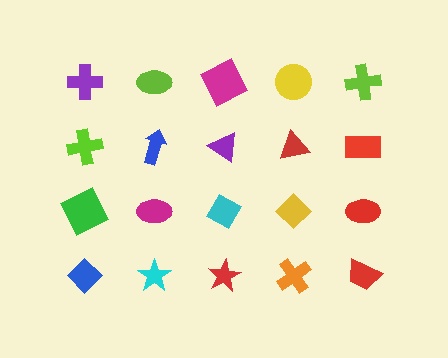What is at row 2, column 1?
A lime cross.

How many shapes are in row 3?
5 shapes.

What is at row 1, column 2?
A lime ellipse.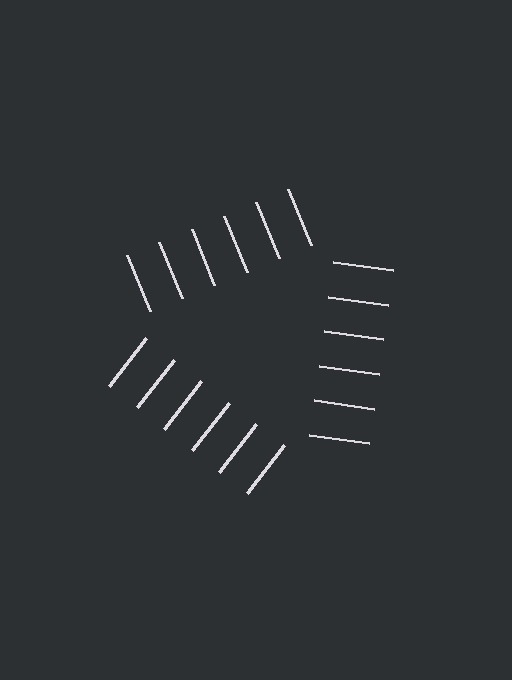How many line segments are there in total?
18 — 6 along each of the 3 edges.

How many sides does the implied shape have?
3 sides — the line-ends trace a triangle.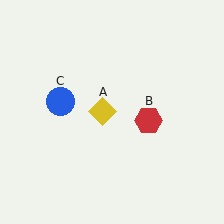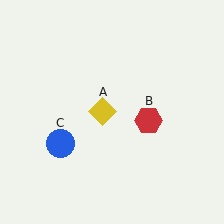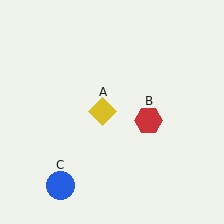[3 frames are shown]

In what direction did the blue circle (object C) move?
The blue circle (object C) moved down.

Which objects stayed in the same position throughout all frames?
Yellow diamond (object A) and red hexagon (object B) remained stationary.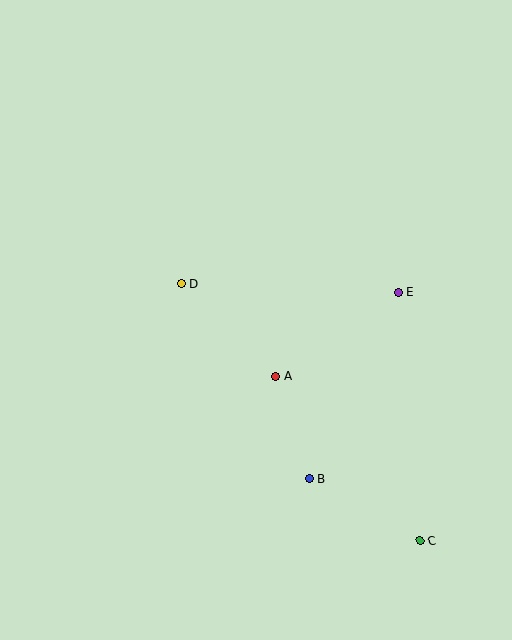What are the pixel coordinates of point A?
Point A is at (276, 376).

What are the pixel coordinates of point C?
Point C is at (420, 541).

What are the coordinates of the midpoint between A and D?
The midpoint between A and D is at (228, 330).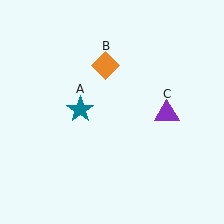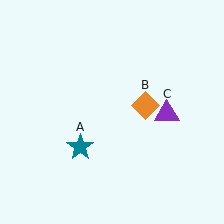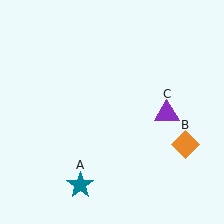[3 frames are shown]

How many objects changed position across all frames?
2 objects changed position: teal star (object A), orange diamond (object B).